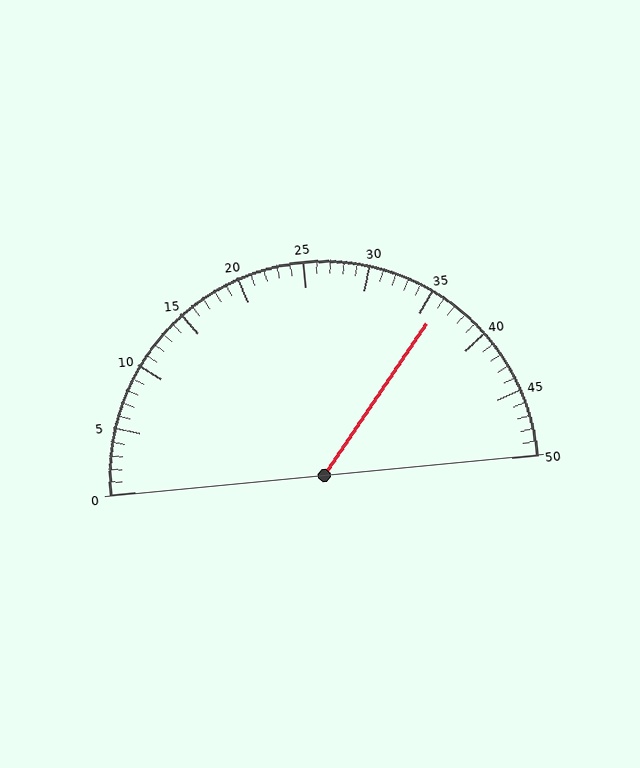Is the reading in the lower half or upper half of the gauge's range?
The reading is in the upper half of the range (0 to 50).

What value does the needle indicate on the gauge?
The needle indicates approximately 36.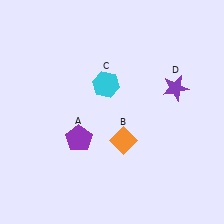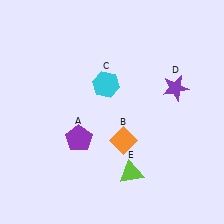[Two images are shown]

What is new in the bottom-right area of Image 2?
A lime triangle (E) was added in the bottom-right area of Image 2.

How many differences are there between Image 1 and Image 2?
There is 1 difference between the two images.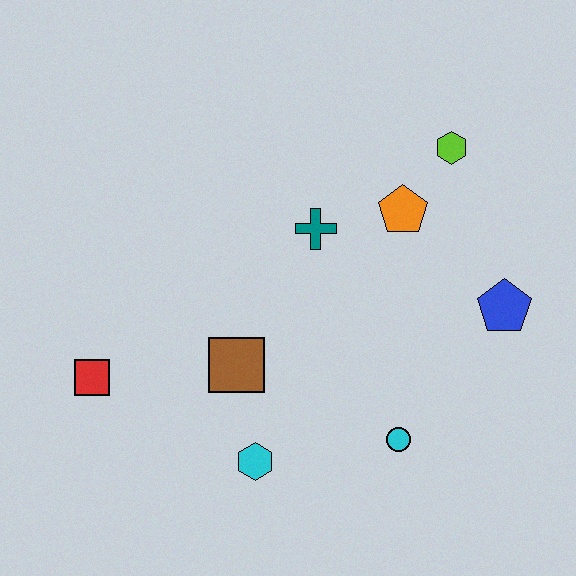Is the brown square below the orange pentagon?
Yes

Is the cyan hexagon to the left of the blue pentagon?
Yes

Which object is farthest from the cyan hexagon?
The lime hexagon is farthest from the cyan hexagon.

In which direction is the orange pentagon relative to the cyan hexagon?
The orange pentagon is above the cyan hexagon.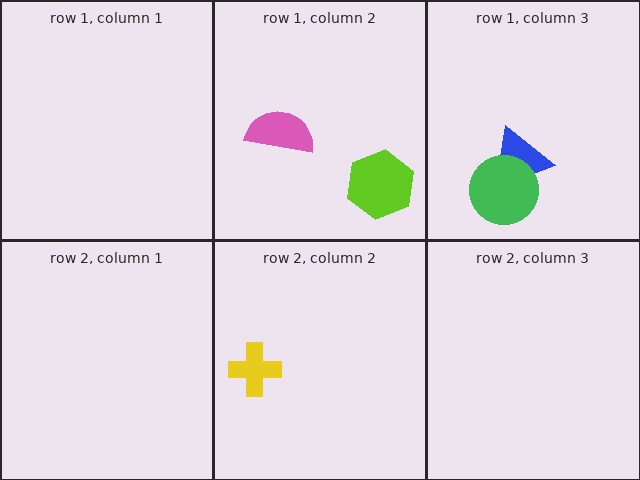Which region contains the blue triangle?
The row 1, column 3 region.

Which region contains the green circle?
The row 1, column 3 region.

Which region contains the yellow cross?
The row 2, column 2 region.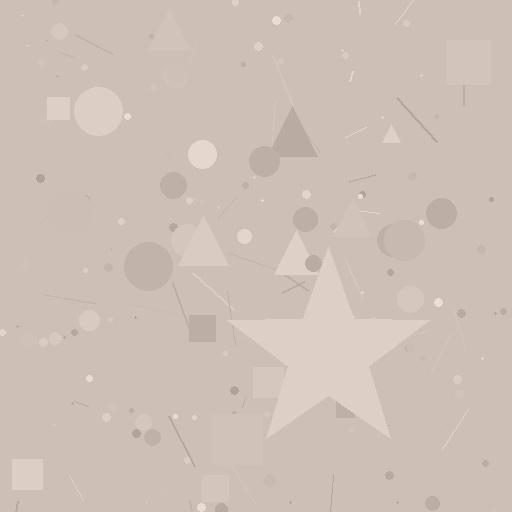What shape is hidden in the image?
A star is hidden in the image.